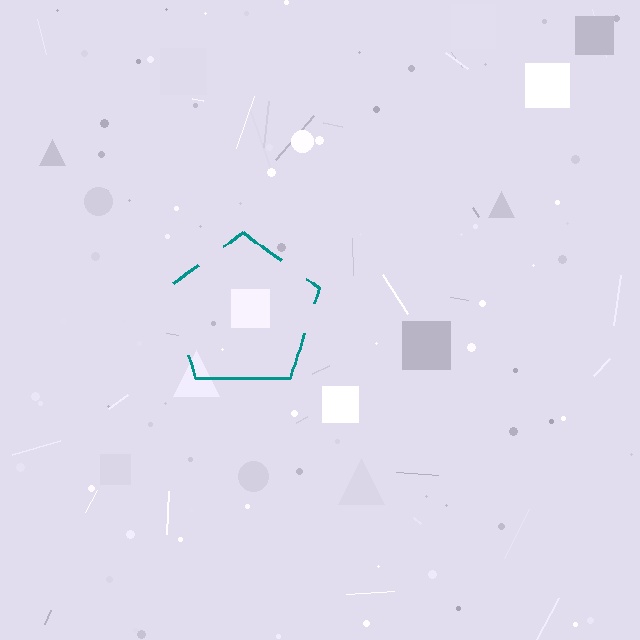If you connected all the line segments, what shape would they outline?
They would outline a pentagon.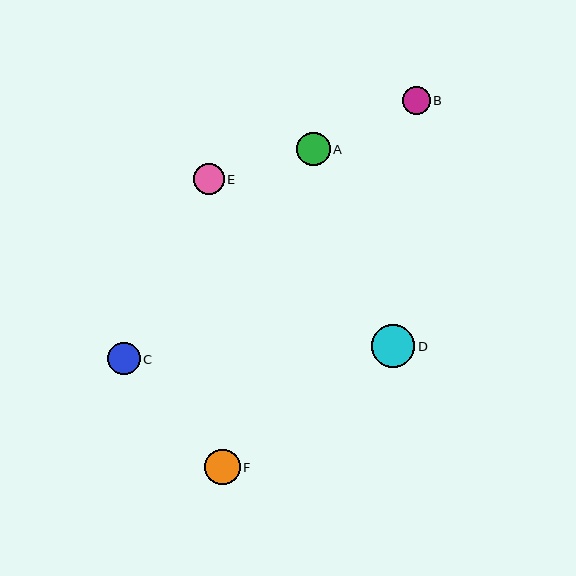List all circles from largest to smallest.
From largest to smallest: D, F, A, C, E, B.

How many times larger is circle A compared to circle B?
Circle A is approximately 1.2 times the size of circle B.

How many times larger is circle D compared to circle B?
Circle D is approximately 1.5 times the size of circle B.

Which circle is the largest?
Circle D is the largest with a size of approximately 43 pixels.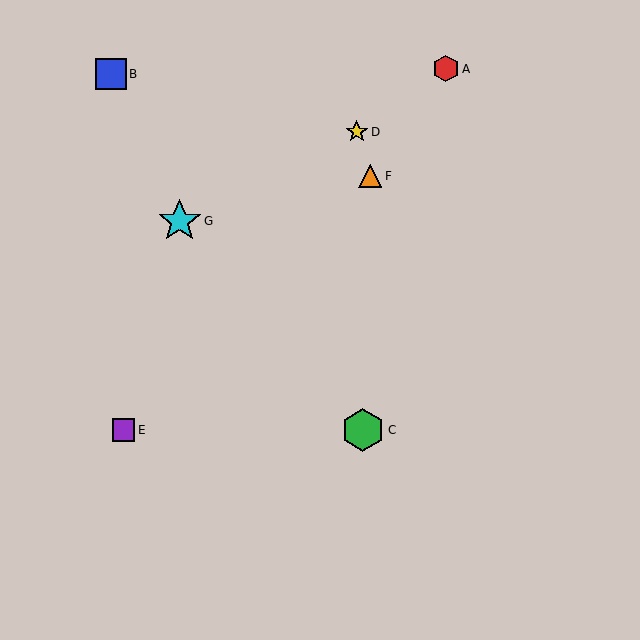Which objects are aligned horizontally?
Objects C, E are aligned horizontally.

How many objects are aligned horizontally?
2 objects (C, E) are aligned horizontally.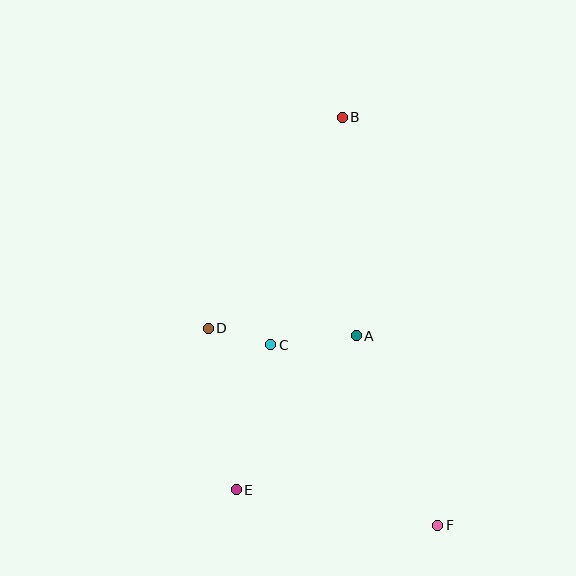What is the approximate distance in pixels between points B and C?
The distance between B and C is approximately 238 pixels.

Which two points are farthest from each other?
Points B and F are farthest from each other.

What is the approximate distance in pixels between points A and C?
The distance between A and C is approximately 86 pixels.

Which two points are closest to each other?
Points C and D are closest to each other.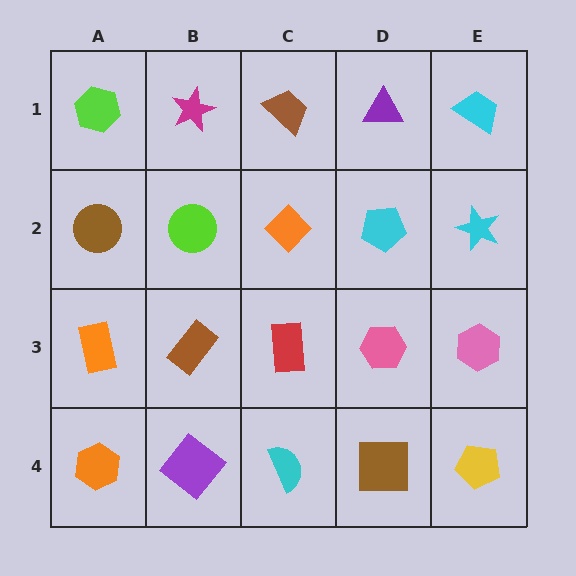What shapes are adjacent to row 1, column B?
A lime circle (row 2, column B), a lime hexagon (row 1, column A), a brown trapezoid (row 1, column C).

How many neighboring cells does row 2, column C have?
4.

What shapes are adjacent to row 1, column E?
A cyan star (row 2, column E), a purple triangle (row 1, column D).